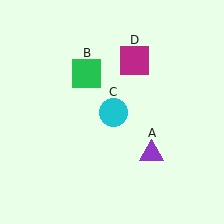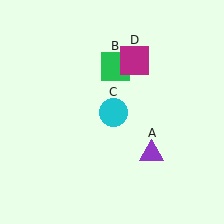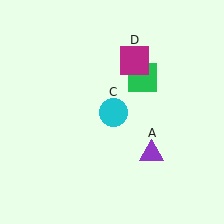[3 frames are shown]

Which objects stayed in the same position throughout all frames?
Purple triangle (object A) and cyan circle (object C) and magenta square (object D) remained stationary.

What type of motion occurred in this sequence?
The green square (object B) rotated clockwise around the center of the scene.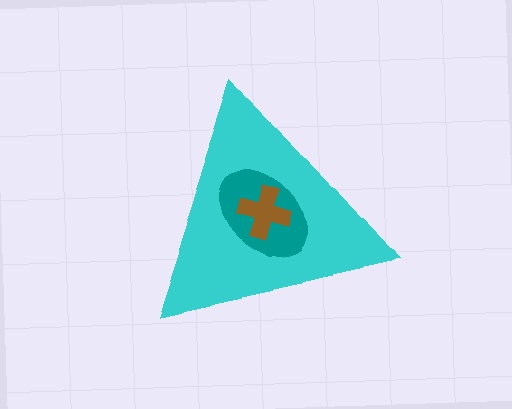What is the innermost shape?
The brown cross.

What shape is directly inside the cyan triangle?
The teal ellipse.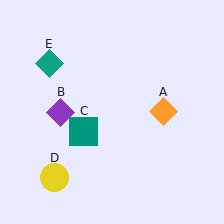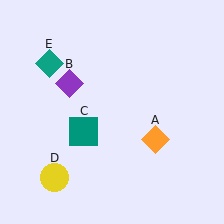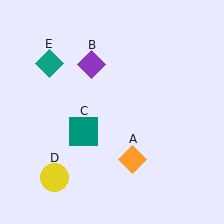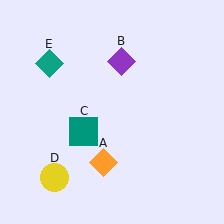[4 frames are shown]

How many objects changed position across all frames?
2 objects changed position: orange diamond (object A), purple diamond (object B).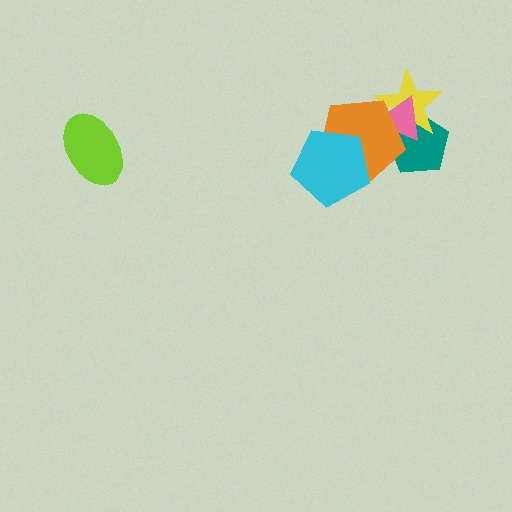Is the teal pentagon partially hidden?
Yes, it is partially covered by another shape.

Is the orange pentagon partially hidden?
Yes, it is partially covered by another shape.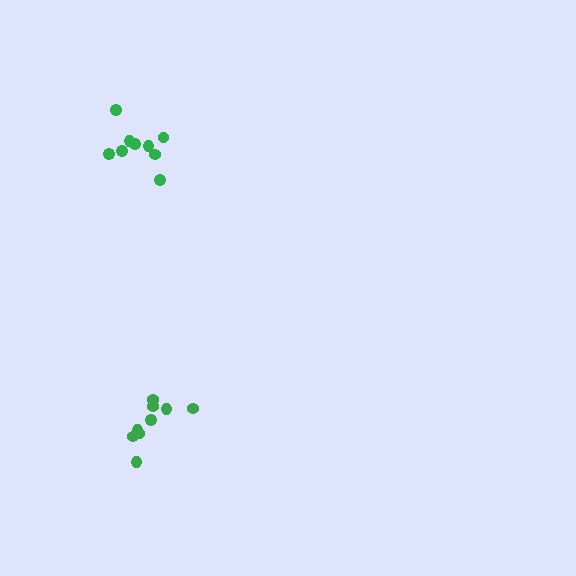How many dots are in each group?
Group 1: 9 dots, Group 2: 9 dots (18 total).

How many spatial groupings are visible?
There are 2 spatial groupings.